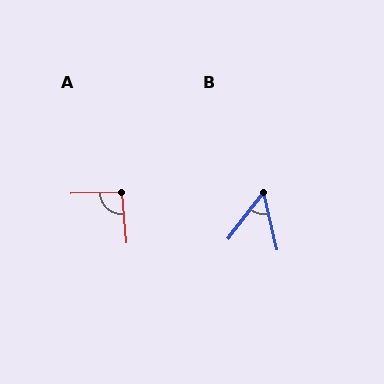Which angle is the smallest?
B, at approximately 50 degrees.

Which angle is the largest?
A, at approximately 93 degrees.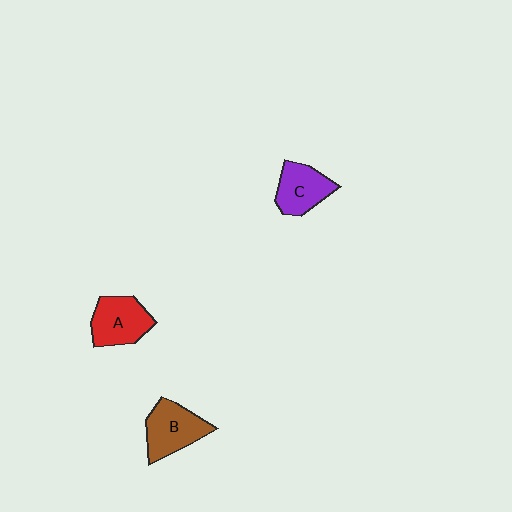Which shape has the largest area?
Shape B (brown).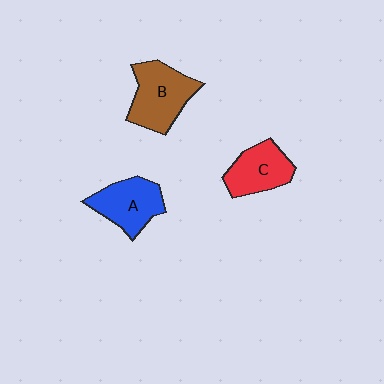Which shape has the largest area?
Shape B (brown).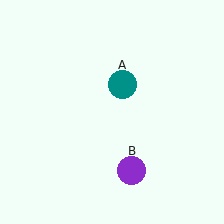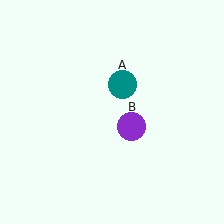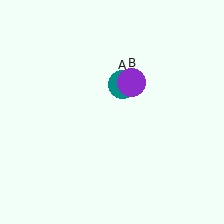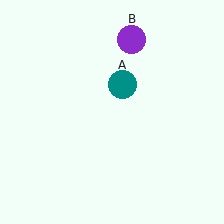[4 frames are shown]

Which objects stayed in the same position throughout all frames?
Teal circle (object A) remained stationary.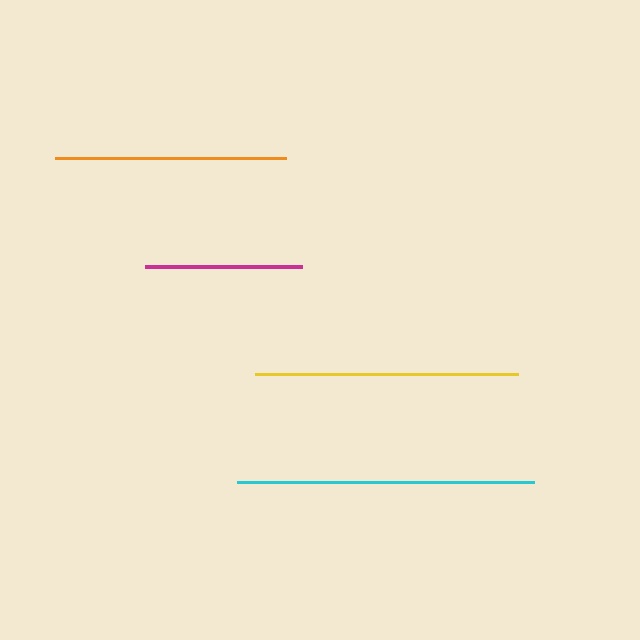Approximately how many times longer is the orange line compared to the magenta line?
The orange line is approximately 1.5 times the length of the magenta line.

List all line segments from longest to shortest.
From longest to shortest: cyan, yellow, orange, magenta.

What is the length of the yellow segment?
The yellow segment is approximately 264 pixels long.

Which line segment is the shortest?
The magenta line is the shortest at approximately 158 pixels.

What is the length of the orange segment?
The orange segment is approximately 231 pixels long.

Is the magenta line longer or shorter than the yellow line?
The yellow line is longer than the magenta line.